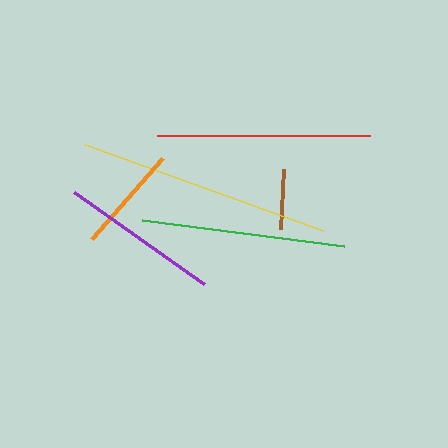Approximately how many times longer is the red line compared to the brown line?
The red line is approximately 3.5 times the length of the brown line.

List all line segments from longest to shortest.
From longest to shortest: yellow, red, green, purple, orange, brown.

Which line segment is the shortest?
The brown line is the shortest at approximately 60 pixels.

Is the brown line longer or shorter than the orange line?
The orange line is longer than the brown line.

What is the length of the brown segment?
The brown segment is approximately 60 pixels long.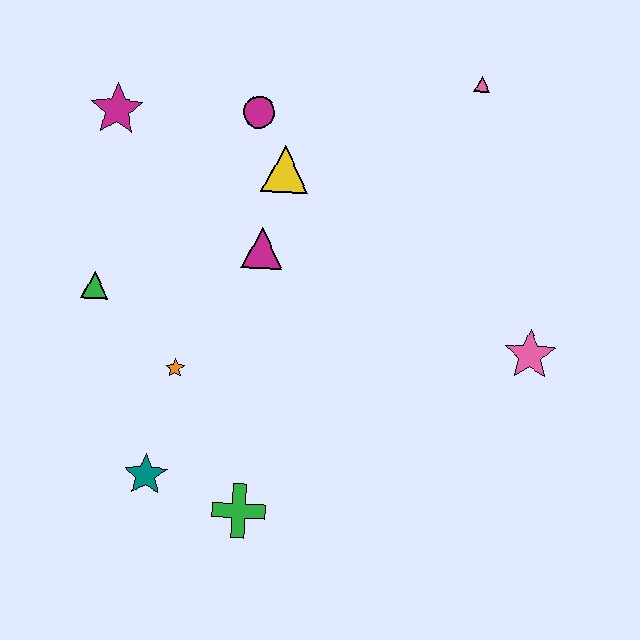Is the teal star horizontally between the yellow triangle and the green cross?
No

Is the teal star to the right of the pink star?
No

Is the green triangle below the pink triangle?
Yes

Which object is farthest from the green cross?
The pink triangle is farthest from the green cross.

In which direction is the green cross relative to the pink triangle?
The green cross is below the pink triangle.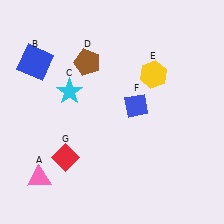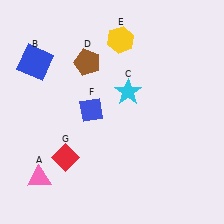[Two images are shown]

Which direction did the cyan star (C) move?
The cyan star (C) moved right.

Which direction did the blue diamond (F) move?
The blue diamond (F) moved left.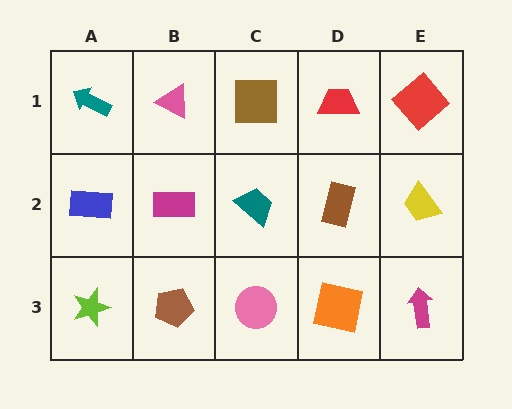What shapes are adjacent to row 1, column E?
A yellow trapezoid (row 2, column E), a red trapezoid (row 1, column D).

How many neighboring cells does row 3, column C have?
3.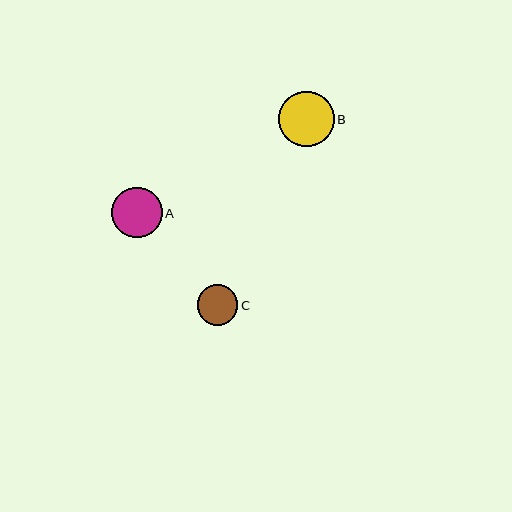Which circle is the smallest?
Circle C is the smallest with a size of approximately 40 pixels.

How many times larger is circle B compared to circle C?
Circle B is approximately 1.4 times the size of circle C.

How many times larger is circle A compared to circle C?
Circle A is approximately 1.2 times the size of circle C.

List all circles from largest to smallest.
From largest to smallest: B, A, C.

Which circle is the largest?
Circle B is the largest with a size of approximately 56 pixels.